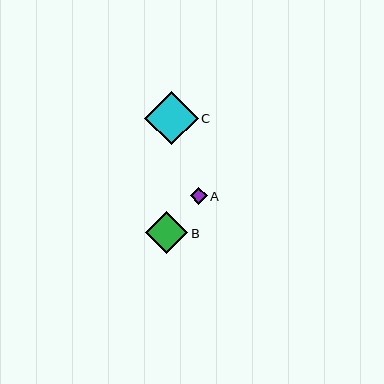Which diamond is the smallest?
Diamond A is the smallest with a size of approximately 17 pixels.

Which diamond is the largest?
Diamond C is the largest with a size of approximately 53 pixels.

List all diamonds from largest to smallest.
From largest to smallest: C, B, A.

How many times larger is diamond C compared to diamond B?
Diamond C is approximately 1.3 times the size of diamond B.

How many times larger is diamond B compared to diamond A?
Diamond B is approximately 2.5 times the size of diamond A.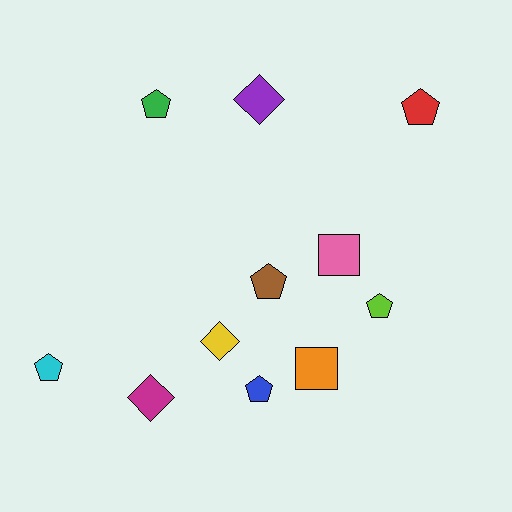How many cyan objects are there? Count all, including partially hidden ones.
There is 1 cyan object.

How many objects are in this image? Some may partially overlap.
There are 11 objects.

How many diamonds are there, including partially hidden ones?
There are 3 diamonds.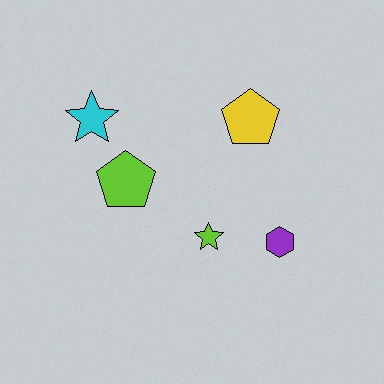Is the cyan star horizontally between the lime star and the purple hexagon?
No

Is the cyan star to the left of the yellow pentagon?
Yes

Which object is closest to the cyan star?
The lime pentagon is closest to the cyan star.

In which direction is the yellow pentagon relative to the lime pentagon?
The yellow pentagon is to the right of the lime pentagon.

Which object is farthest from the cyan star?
The purple hexagon is farthest from the cyan star.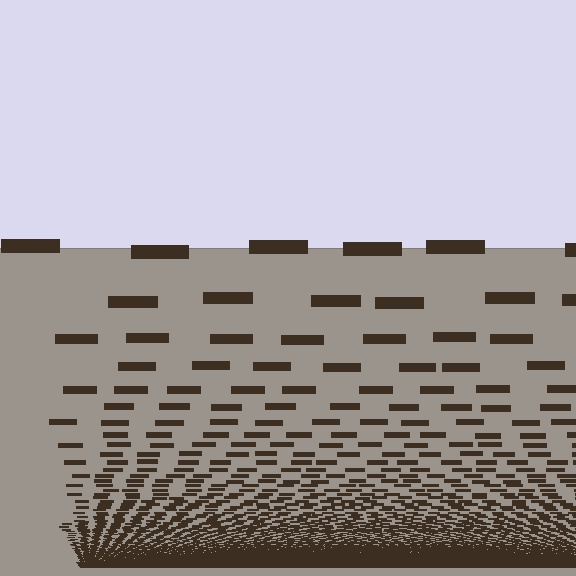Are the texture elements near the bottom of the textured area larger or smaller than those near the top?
Smaller. The gradient is inverted — elements near the bottom are smaller and denser.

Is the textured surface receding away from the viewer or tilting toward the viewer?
The surface appears to tilt toward the viewer. Texture elements get larger and sparser toward the top.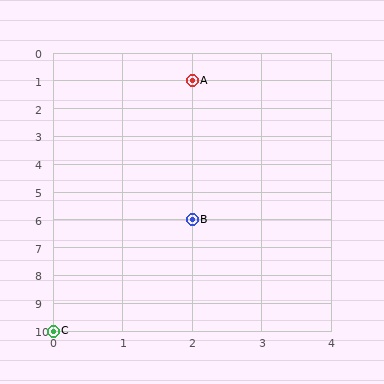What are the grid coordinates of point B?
Point B is at grid coordinates (2, 6).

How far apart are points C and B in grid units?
Points C and B are 2 columns and 4 rows apart (about 4.5 grid units diagonally).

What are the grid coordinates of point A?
Point A is at grid coordinates (2, 1).